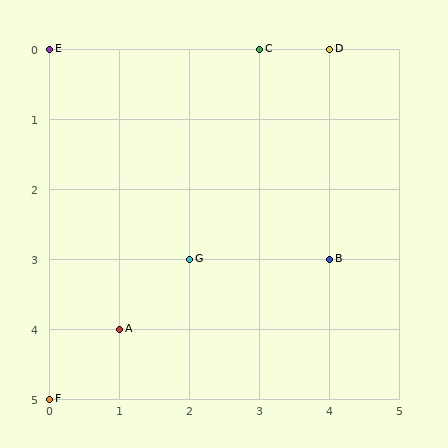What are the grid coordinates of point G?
Point G is at grid coordinates (2, 3).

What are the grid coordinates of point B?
Point B is at grid coordinates (4, 3).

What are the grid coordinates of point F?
Point F is at grid coordinates (0, 5).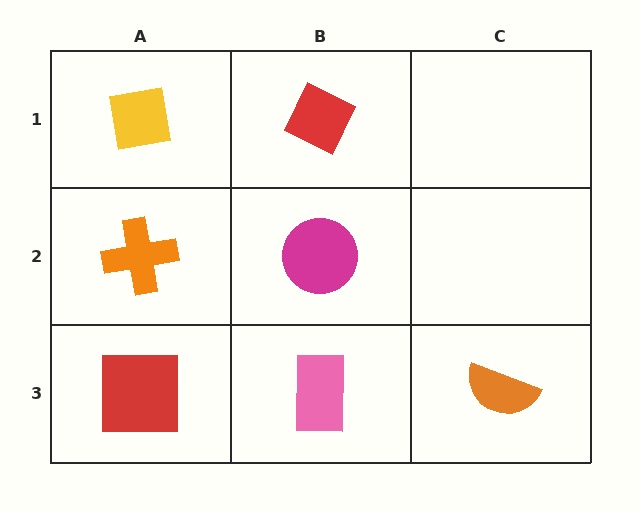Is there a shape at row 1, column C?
No, that cell is empty.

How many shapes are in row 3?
3 shapes.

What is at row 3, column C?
An orange semicircle.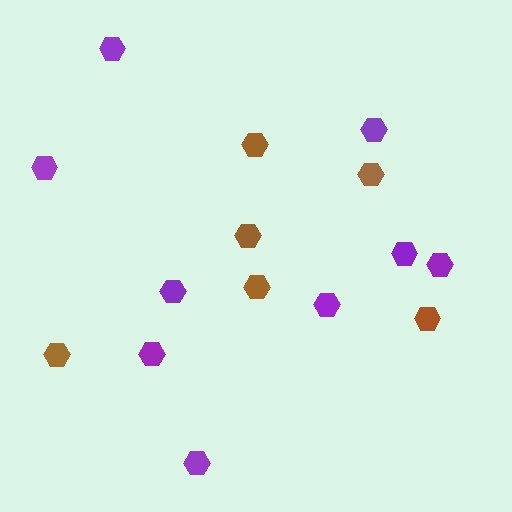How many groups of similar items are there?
There are 2 groups: one group of brown hexagons (6) and one group of purple hexagons (9).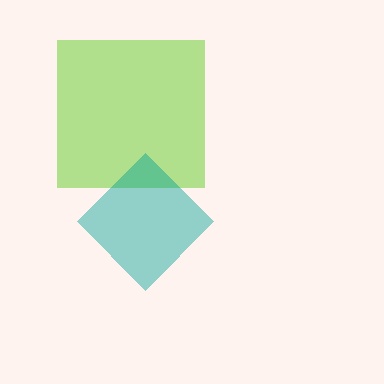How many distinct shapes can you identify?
There are 2 distinct shapes: a lime square, a teal diamond.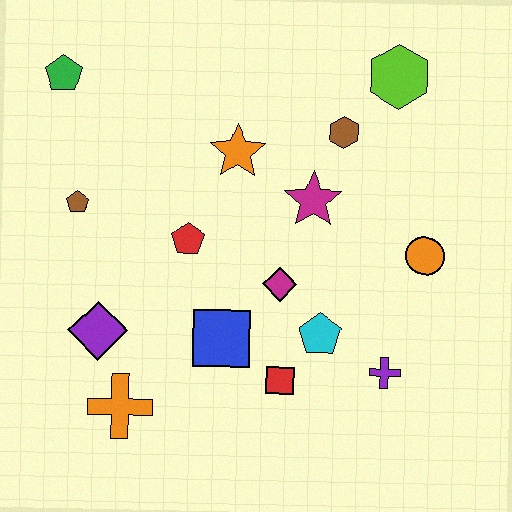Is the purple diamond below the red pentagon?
Yes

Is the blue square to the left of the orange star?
Yes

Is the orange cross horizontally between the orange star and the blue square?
No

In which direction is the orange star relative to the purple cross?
The orange star is above the purple cross.